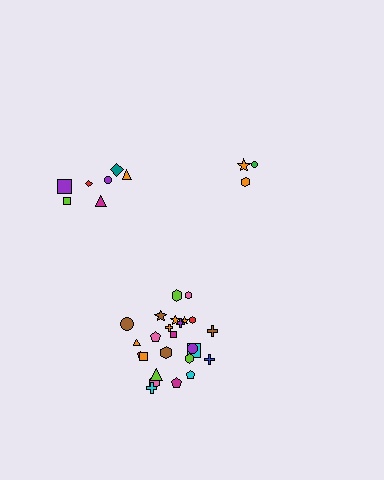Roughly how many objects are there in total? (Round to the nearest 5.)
Roughly 35 objects in total.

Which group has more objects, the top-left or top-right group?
The top-left group.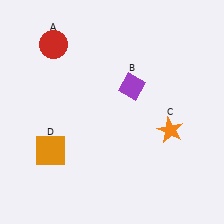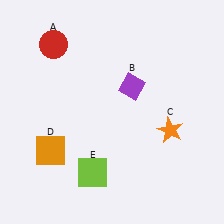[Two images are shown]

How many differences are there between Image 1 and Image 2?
There is 1 difference between the two images.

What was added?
A lime square (E) was added in Image 2.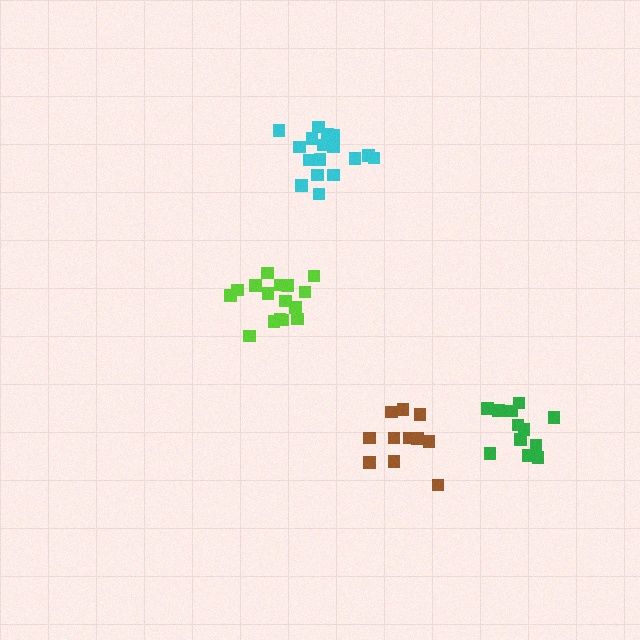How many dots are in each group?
Group 1: 12 dots, Group 2: 11 dots, Group 3: 16 dots, Group 4: 17 dots (56 total).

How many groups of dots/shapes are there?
There are 4 groups.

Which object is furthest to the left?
The lime cluster is leftmost.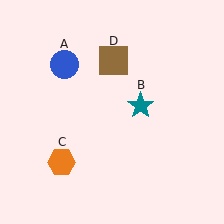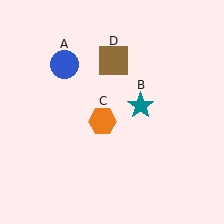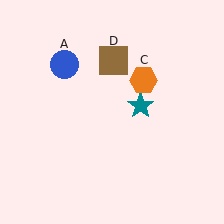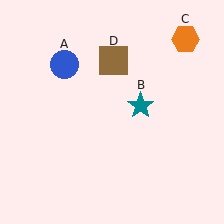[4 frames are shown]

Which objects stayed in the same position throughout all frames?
Blue circle (object A) and teal star (object B) and brown square (object D) remained stationary.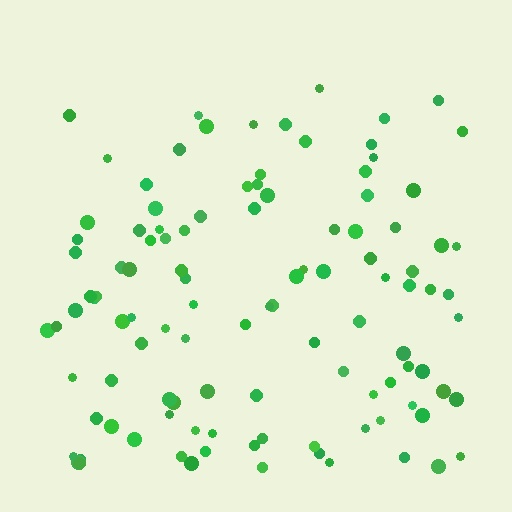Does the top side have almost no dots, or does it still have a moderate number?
Still a moderate number, just noticeably fewer than the bottom.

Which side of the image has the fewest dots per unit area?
The top.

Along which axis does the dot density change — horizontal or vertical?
Vertical.